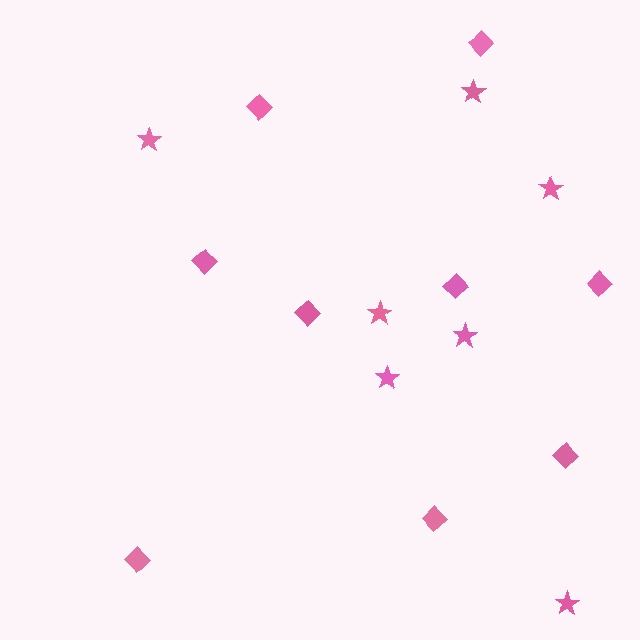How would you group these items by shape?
There are 2 groups: one group of stars (7) and one group of diamonds (9).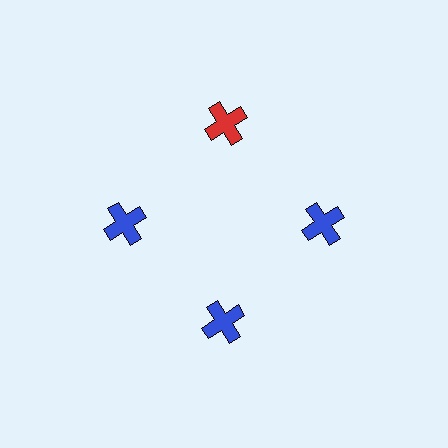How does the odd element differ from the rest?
It has a different color: red instead of blue.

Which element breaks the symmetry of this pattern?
The red cross at roughly the 12 o'clock position breaks the symmetry. All other shapes are blue crosses.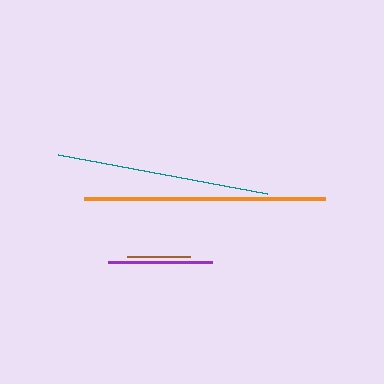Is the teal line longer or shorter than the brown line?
The teal line is longer than the brown line.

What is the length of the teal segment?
The teal segment is approximately 212 pixels long.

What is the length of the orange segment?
The orange segment is approximately 241 pixels long.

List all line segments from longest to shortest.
From longest to shortest: orange, teal, purple, brown.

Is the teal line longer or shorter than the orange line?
The orange line is longer than the teal line.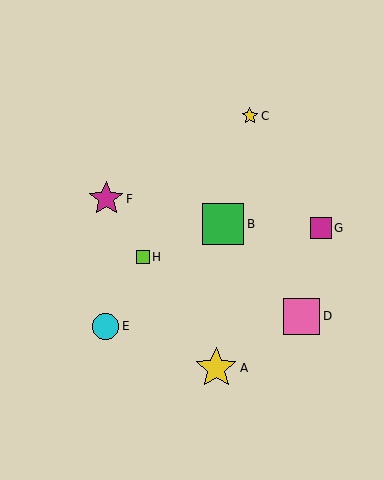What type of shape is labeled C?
Shape C is a yellow star.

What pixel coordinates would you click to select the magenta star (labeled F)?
Click at (106, 199) to select the magenta star F.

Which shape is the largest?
The green square (labeled B) is the largest.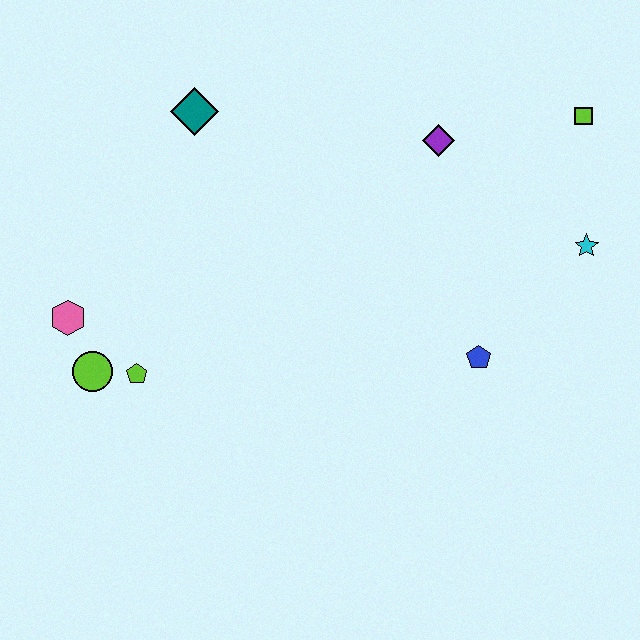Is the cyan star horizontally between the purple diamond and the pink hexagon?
No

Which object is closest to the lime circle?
The lime pentagon is closest to the lime circle.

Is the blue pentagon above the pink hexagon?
No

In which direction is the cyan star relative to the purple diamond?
The cyan star is to the right of the purple diamond.